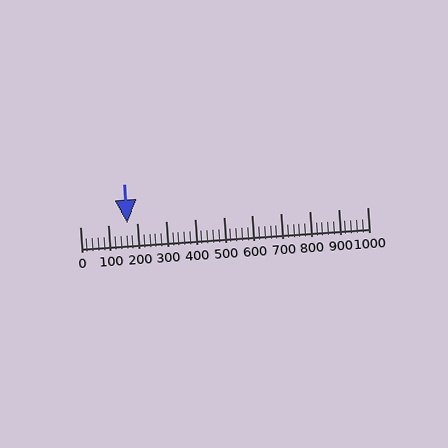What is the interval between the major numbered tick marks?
The major tick marks are spaced 100 units apart.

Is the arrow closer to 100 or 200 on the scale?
The arrow is closer to 200.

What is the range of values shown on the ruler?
The ruler shows values from 0 to 1000.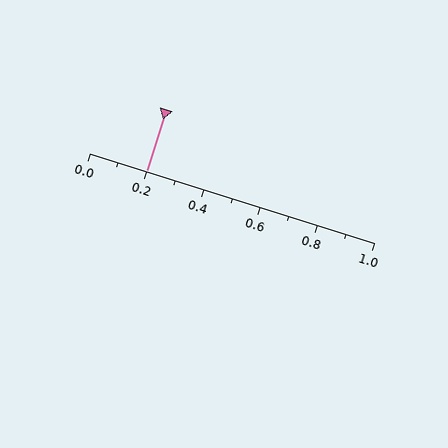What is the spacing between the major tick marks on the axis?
The major ticks are spaced 0.2 apart.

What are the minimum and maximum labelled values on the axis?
The axis runs from 0.0 to 1.0.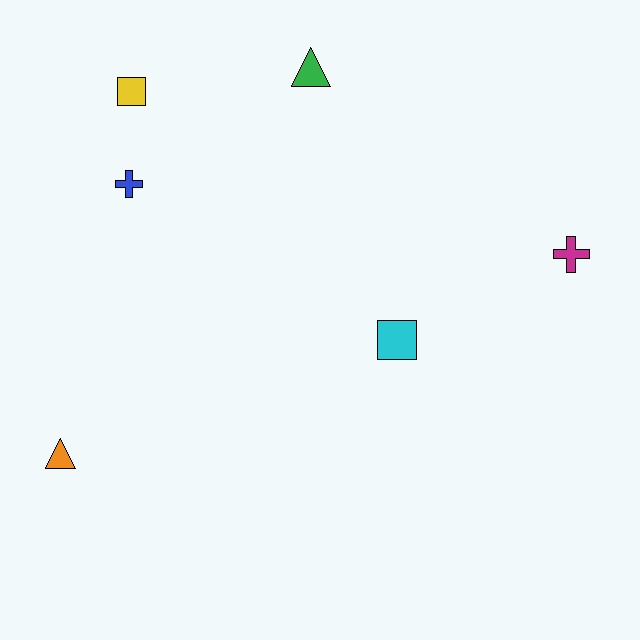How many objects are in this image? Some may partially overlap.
There are 6 objects.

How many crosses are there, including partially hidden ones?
There are 2 crosses.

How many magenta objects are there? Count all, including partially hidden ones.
There is 1 magenta object.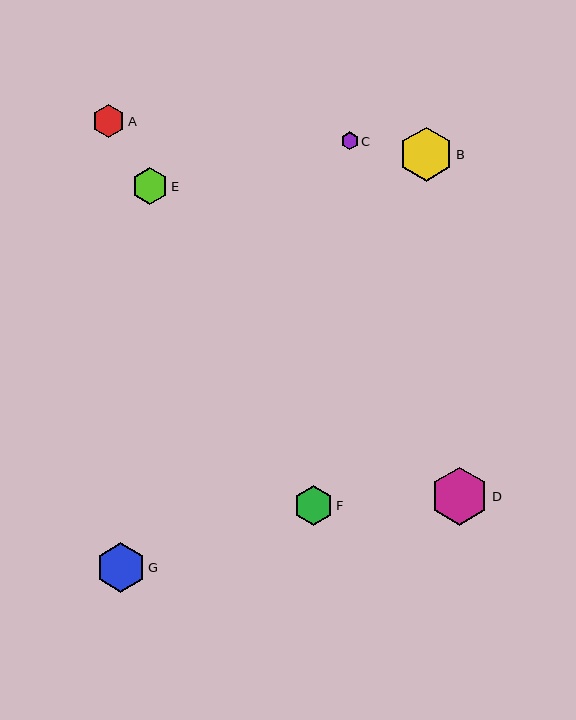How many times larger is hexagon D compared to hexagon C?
Hexagon D is approximately 3.3 times the size of hexagon C.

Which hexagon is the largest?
Hexagon D is the largest with a size of approximately 58 pixels.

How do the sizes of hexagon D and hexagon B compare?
Hexagon D and hexagon B are approximately the same size.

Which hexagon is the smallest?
Hexagon C is the smallest with a size of approximately 17 pixels.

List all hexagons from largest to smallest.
From largest to smallest: D, B, G, F, E, A, C.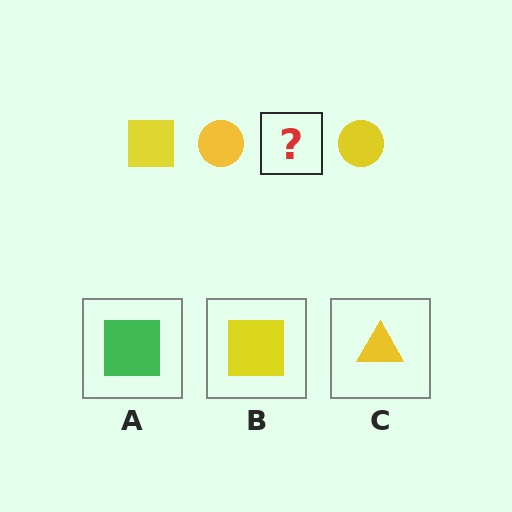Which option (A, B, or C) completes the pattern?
B.